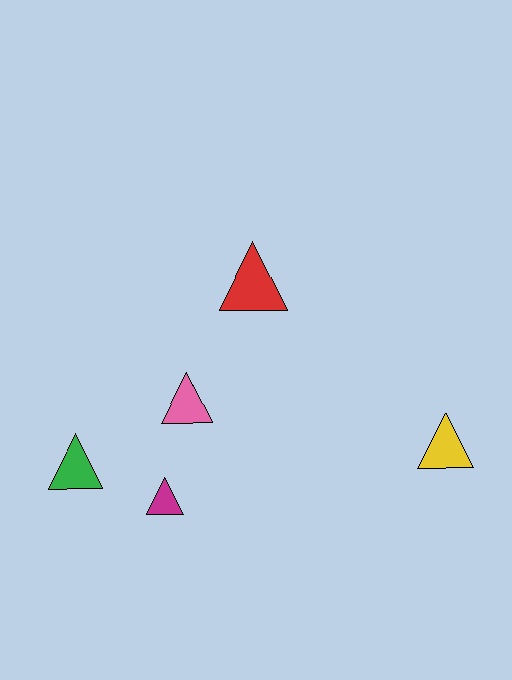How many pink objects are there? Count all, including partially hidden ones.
There is 1 pink object.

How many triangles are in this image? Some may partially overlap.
There are 5 triangles.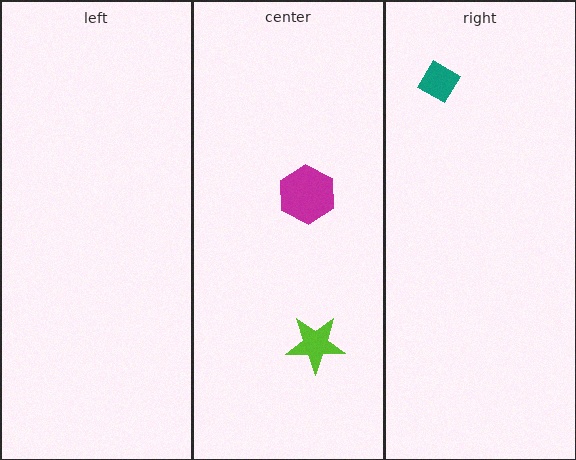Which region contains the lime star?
The center region.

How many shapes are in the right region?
1.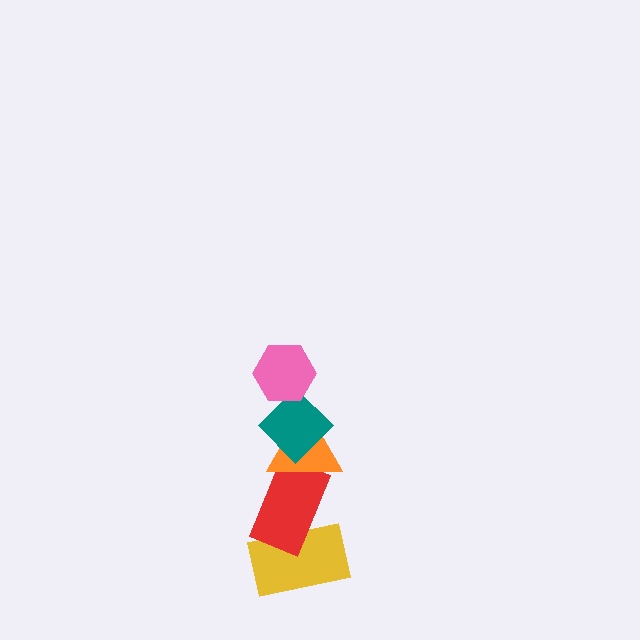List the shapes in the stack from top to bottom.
From top to bottom: the pink hexagon, the teal diamond, the orange triangle, the red rectangle, the yellow rectangle.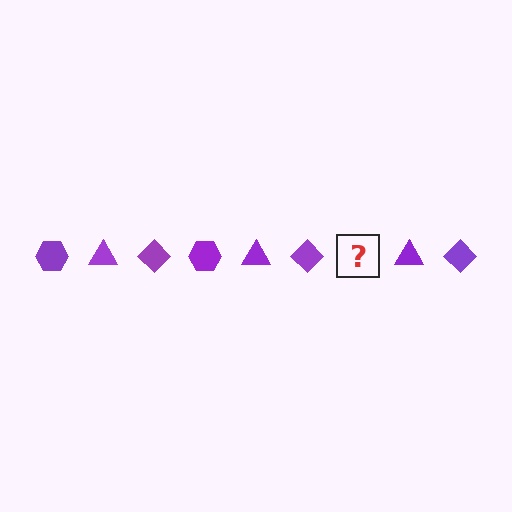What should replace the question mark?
The question mark should be replaced with a purple hexagon.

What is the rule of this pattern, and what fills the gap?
The rule is that the pattern cycles through hexagon, triangle, diamond shapes in purple. The gap should be filled with a purple hexagon.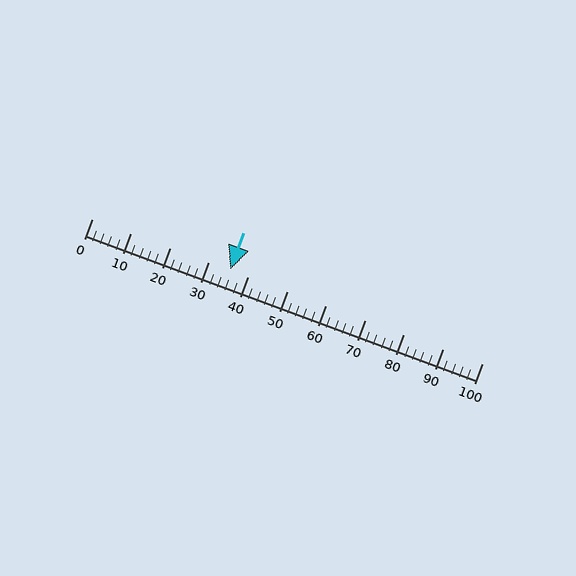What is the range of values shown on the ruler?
The ruler shows values from 0 to 100.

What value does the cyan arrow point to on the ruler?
The cyan arrow points to approximately 36.